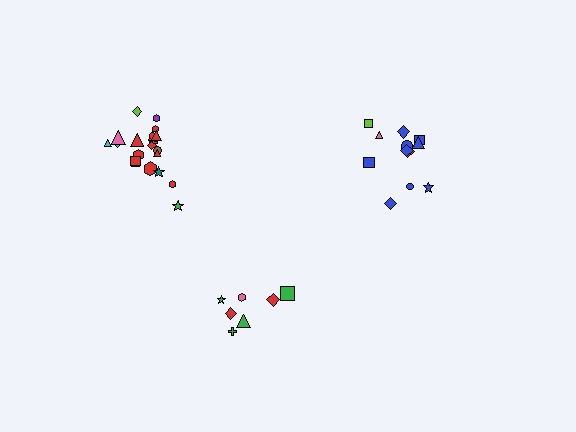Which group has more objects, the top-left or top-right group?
The top-left group.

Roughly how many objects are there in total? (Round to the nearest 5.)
Roughly 40 objects in total.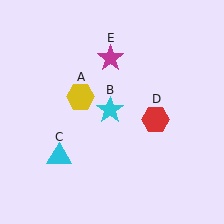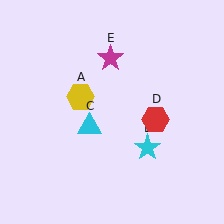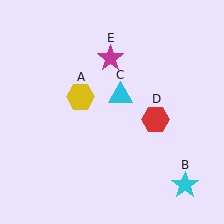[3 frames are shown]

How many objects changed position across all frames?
2 objects changed position: cyan star (object B), cyan triangle (object C).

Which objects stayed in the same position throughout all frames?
Yellow hexagon (object A) and red hexagon (object D) and magenta star (object E) remained stationary.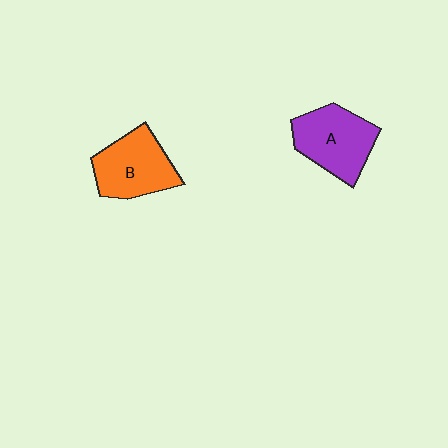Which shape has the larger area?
Shape A (purple).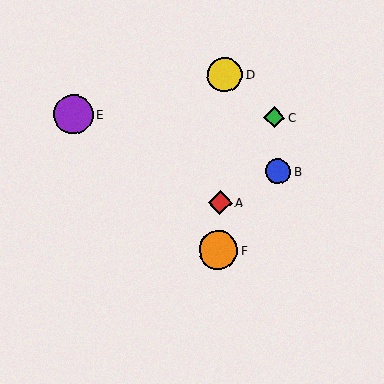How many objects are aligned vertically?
3 objects (A, D, F) are aligned vertically.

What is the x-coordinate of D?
Object D is at x≈225.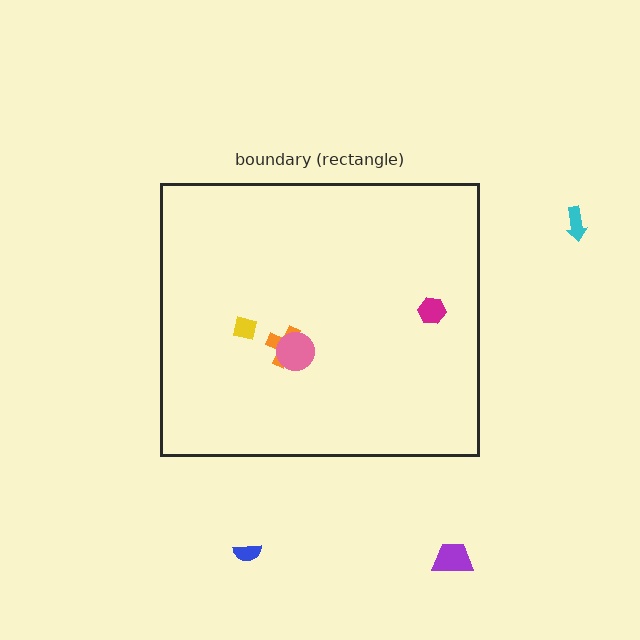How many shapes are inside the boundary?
4 inside, 3 outside.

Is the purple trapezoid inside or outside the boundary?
Outside.